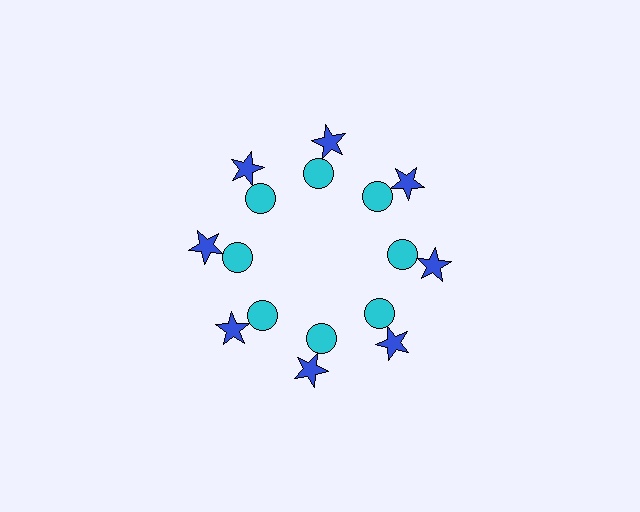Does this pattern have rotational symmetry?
Yes, this pattern has 8-fold rotational symmetry. It looks the same after rotating 45 degrees around the center.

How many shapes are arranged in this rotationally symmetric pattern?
There are 16 shapes, arranged in 8 groups of 2.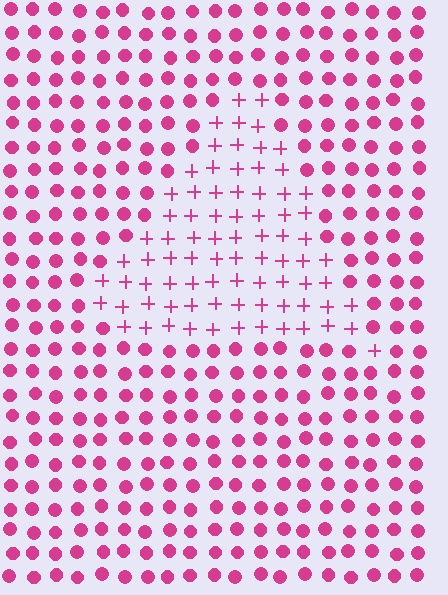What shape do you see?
I see a triangle.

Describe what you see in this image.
The image is filled with small magenta elements arranged in a uniform grid. A triangle-shaped region contains plus signs, while the surrounding area contains circles. The boundary is defined purely by the change in element shape.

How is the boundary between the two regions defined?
The boundary is defined by a change in element shape: plus signs inside vs. circles outside. All elements share the same color and spacing.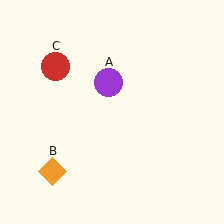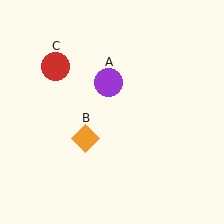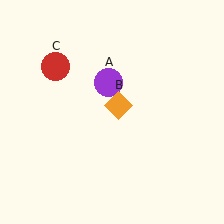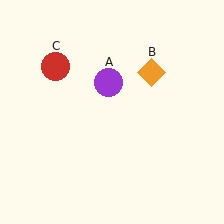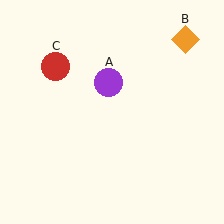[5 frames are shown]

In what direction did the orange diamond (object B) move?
The orange diamond (object B) moved up and to the right.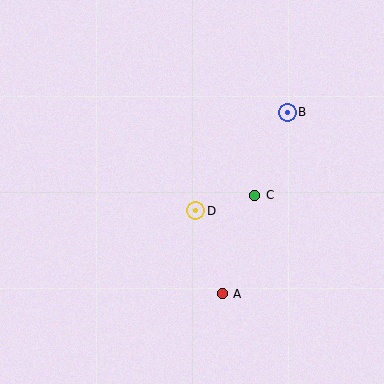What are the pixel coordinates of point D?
Point D is at (196, 211).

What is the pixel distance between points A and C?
The distance between A and C is 104 pixels.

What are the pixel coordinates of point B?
Point B is at (287, 112).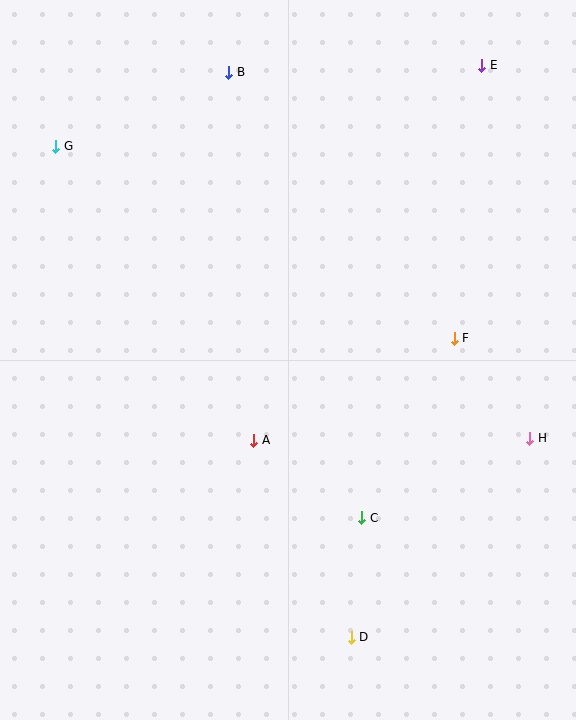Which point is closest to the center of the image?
Point A at (254, 440) is closest to the center.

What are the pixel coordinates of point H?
Point H is at (530, 438).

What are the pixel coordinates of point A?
Point A is at (254, 440).